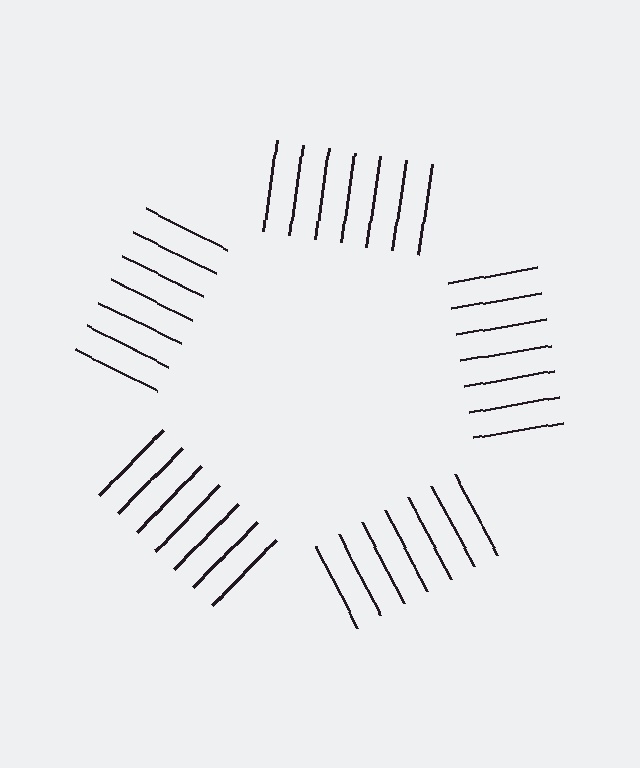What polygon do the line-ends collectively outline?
An illusory pentagon — the line segments terminate on its edges but no continuous stroke is drawn.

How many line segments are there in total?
35 — 7 along each of the 5 edges.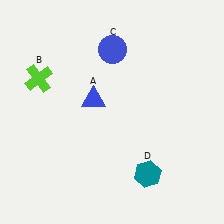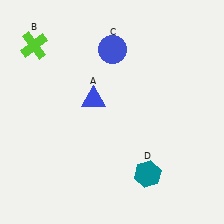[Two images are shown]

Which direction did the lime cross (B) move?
The lime cross (B) moved up.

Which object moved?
The lime cross (B) moved up.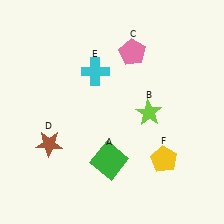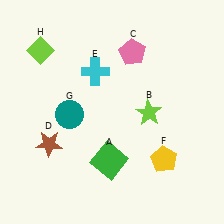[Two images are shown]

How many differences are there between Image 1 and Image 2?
There are 2 differences between the two images.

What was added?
A teal circle (G), a lime diamond (H) were added in Image 2.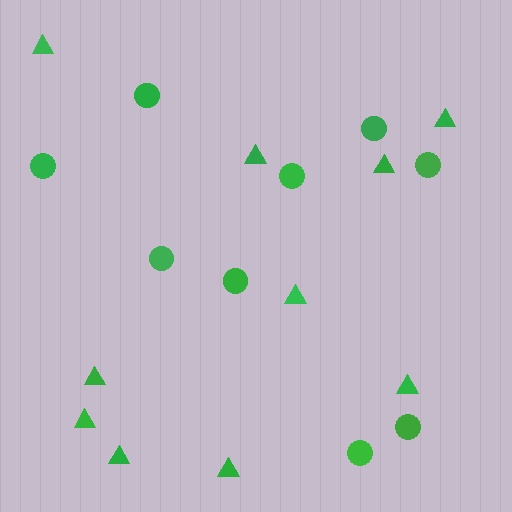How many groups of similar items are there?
There are 2 groups: one group of circles (9) and one group of triangles (10).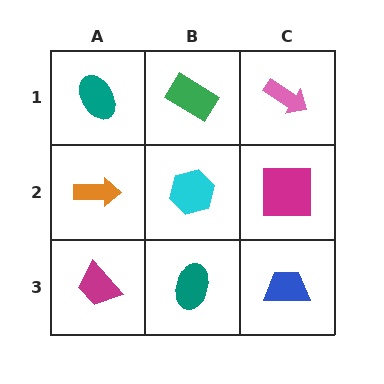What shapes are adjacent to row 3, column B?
A cyan hexagon (row 2, column B), a magenta trapezoid (row 3, column A), a blue trapezoid (row 3, column C).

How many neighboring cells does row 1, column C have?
2.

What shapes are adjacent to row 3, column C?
A magenta square (row 2, column C), a teal ellipse (row 3, column B).